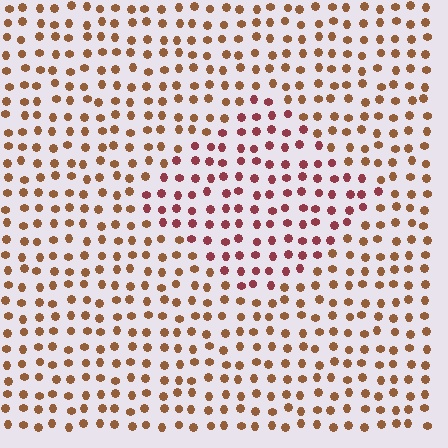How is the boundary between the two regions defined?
The boundary is defined purely by a slight shift in hue (about 36 degrees). Spacing, size, and orientation are identical on both sides.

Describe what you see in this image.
The image is filled with small brown elements in a uniform arrangement. A diamond-shaped region is visible where the elements are tinted to a slightly different hue, forming a subtle color boundary.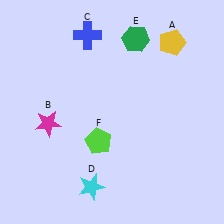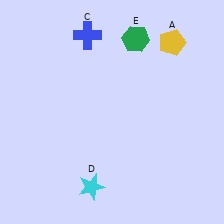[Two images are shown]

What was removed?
The lime pentagon (F), the magenta star (B) were removed in Image 2.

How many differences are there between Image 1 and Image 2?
There are 2 differences between the two images.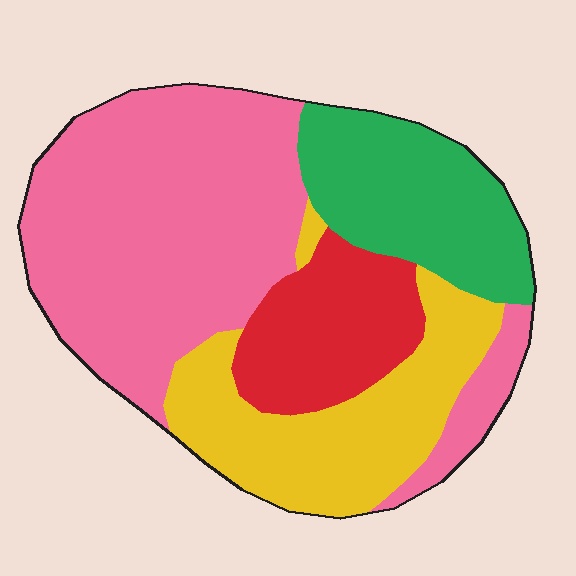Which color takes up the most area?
Pink, at roughly 45%.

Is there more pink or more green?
Pink.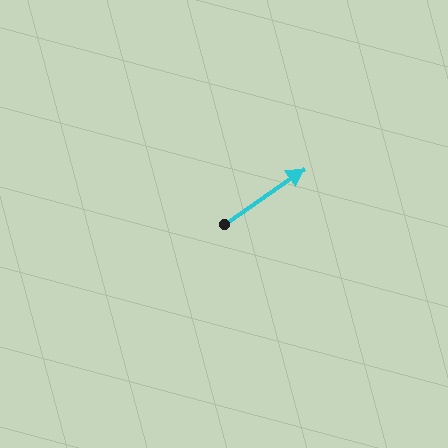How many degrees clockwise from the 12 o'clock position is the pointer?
Approximately 55 degrees.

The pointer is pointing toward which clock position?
Roughly 2 o'clock.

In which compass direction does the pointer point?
Northeast.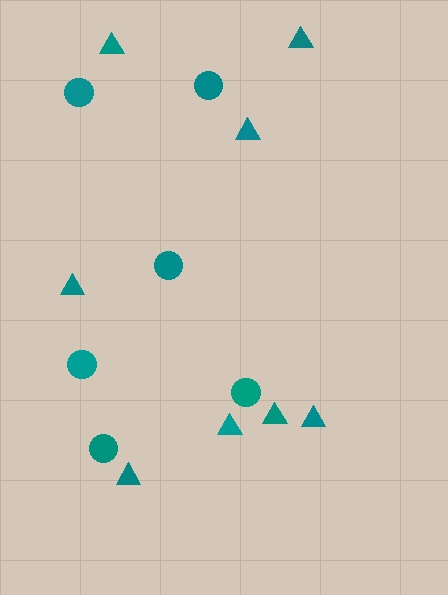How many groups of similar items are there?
There are 2 groups: one group of triangles (8) and one group of circles (6).